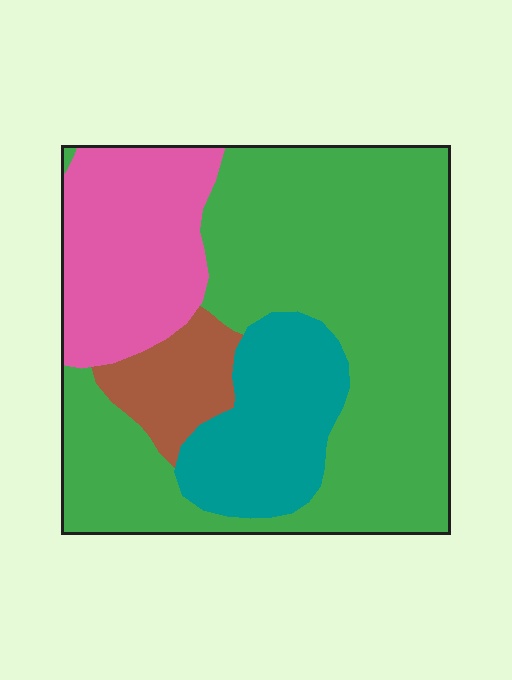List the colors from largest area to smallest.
From largest to smallest: green, pink, teal, brown.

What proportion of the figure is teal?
Teal covers roughly 15% of the figure.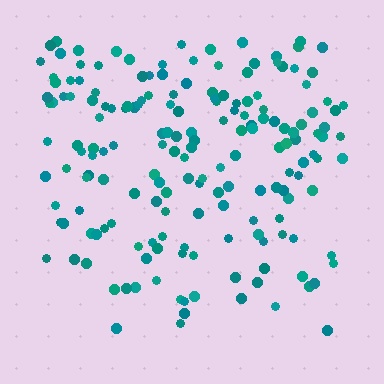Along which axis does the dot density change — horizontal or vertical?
Vertical.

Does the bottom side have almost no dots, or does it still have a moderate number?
Still a moderate number, just noticeably fewer than the top.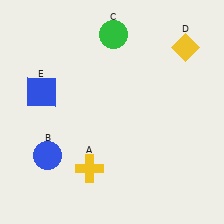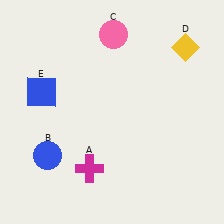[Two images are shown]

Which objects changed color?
A changed from yellow to magenta. C changed from green to pink.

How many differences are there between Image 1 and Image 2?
There are 2 differences between the two images.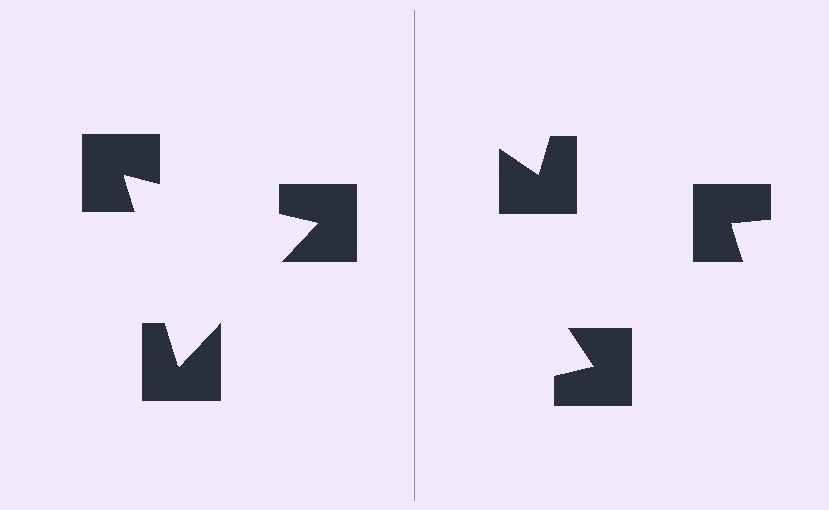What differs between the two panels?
The notched squares are positioned identically on both sides; only the wedge orientations differ. On the left they align to a triangle; on the right they are misaligned.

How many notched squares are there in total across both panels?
6 — 3 on each side.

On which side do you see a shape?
An illusory triangle appears on the left side. On the right side the wedge cuts are rotated, so no coherent shape forms.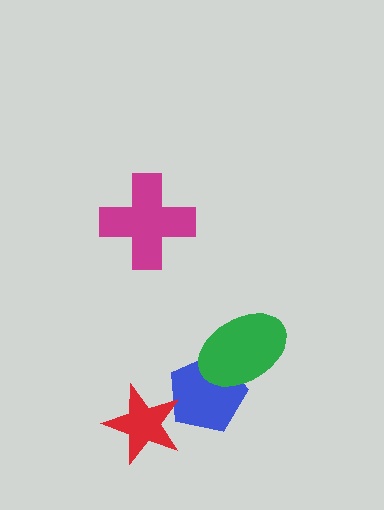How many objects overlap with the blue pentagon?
2 objects overlap with the blue pentagon.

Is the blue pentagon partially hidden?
Yes, it is partially covered by another shape.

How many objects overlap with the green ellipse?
1 object overlaps with the green ellipse.